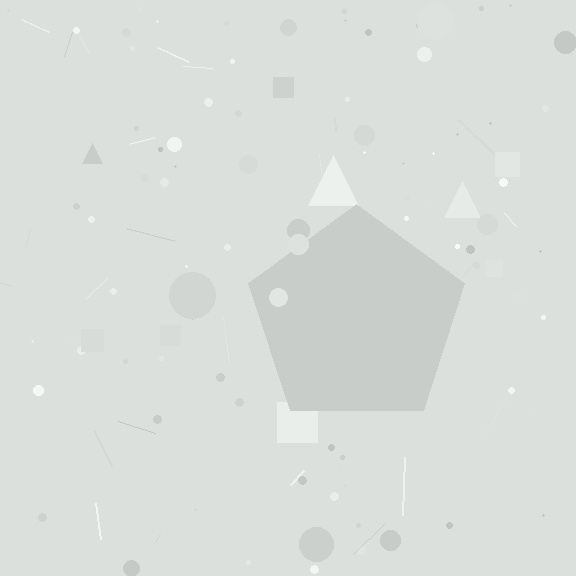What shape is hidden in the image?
A pentagon is hidden in the image.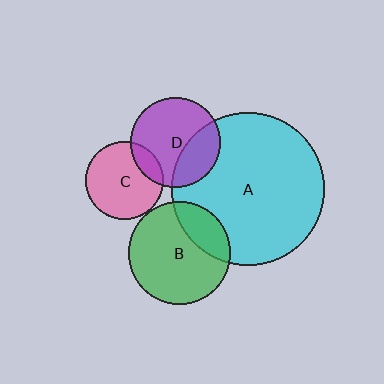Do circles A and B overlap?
Yes.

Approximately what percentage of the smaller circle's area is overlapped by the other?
Approximately 25%.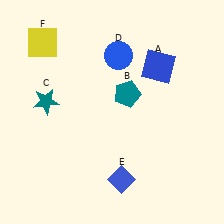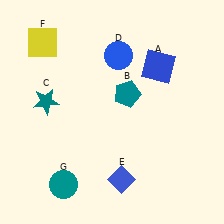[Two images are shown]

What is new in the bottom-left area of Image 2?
A teal circle (G) was added in the bottom-left area of Image 2.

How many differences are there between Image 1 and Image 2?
There is 1 difference between the two images.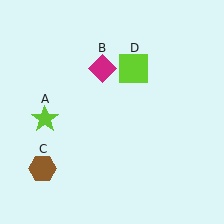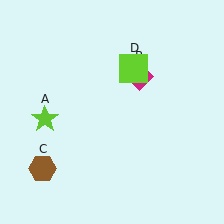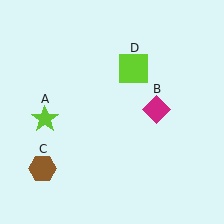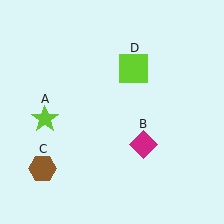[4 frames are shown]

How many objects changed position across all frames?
1 object changed position: magenta diamond (object B).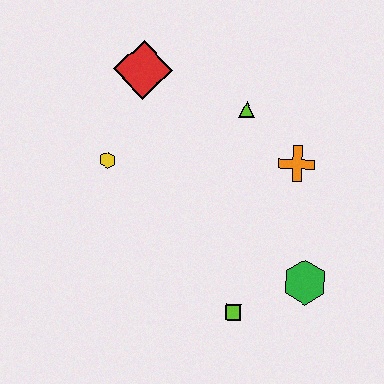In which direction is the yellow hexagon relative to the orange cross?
The yellow hexagon is to the left of the orange cross.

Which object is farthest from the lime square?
The red diamond is farthest from the lime square.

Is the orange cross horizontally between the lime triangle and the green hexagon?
Yes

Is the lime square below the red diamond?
Yes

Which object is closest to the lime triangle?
The orange cross is closest to the lime triangle.